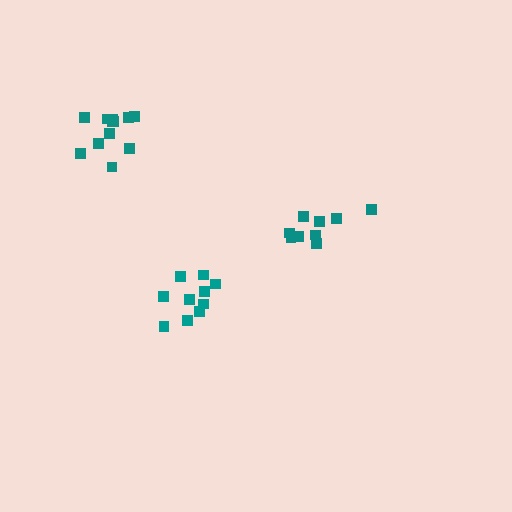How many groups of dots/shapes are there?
There are 3 groups.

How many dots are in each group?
Group 1: 12 dots, Group 2: 10 dots, Group 3: 9 dots (31 total).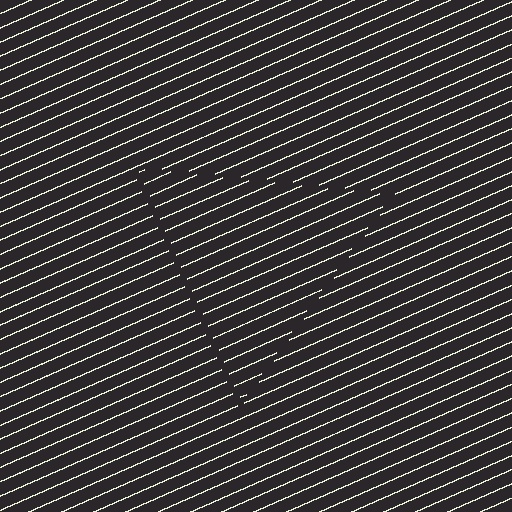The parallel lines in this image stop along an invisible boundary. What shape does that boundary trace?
An illusory triangle. The interior of the shape contains the same grating, shifted by half a period — the contour is defined by the phase discontinuity where line-ends from the inner and outer gratings abut.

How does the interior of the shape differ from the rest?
The interior of the shape contains the same grating, shifted by half a period — the contour is defined by the phase discontinuity where line-ends from the inner and outer gratings abut.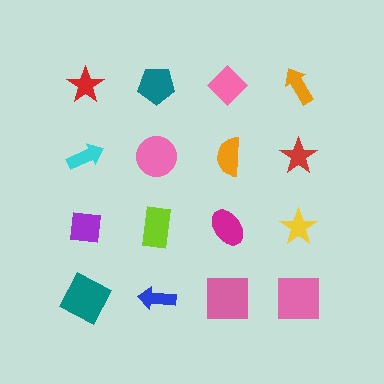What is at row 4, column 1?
A teal square.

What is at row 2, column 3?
An orange semicircle.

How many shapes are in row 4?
4 shapes.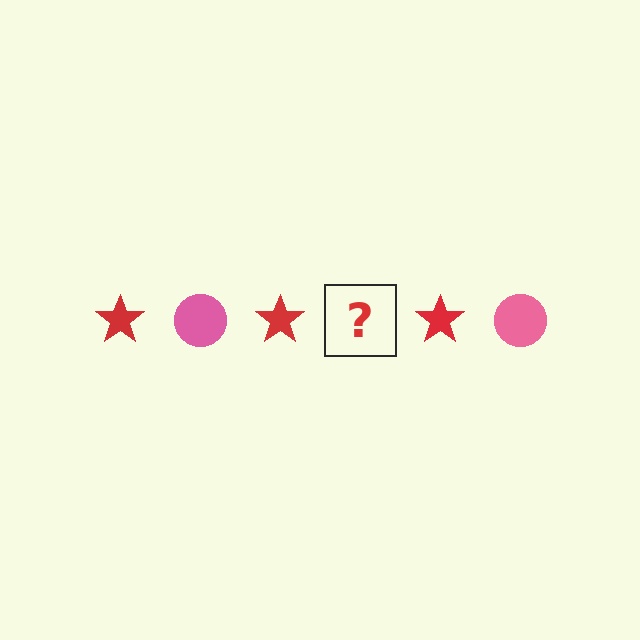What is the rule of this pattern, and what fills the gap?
The rule is that the pattern alternates between red star and pink circle. The gap should be filled with a pink circle.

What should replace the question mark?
The question mark should be replaced with a pink circle.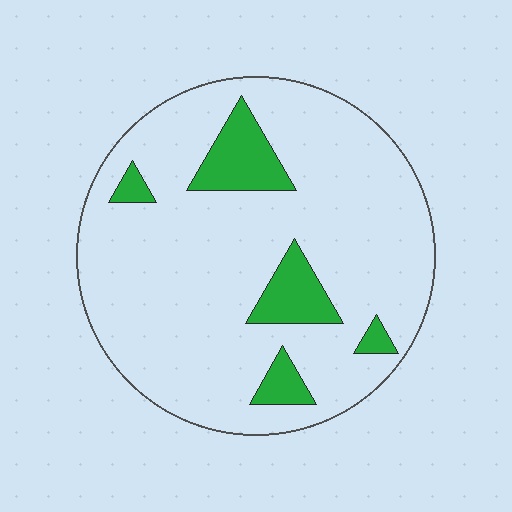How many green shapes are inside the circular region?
5.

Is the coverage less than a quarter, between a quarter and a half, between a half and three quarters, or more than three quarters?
Less than a quarter.